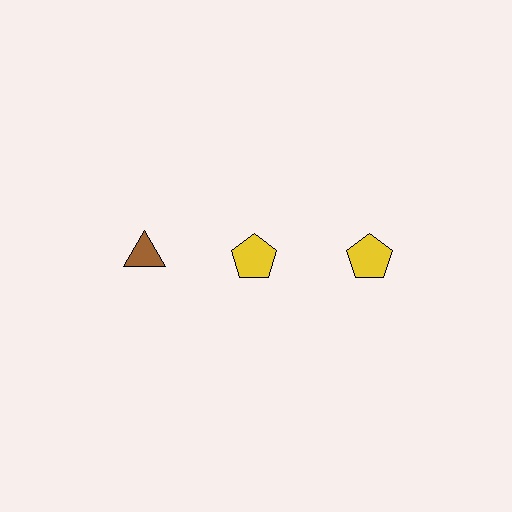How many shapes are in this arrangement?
There are 3 shapes arranged in a grid pattern.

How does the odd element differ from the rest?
It differs in both color (brown instead of yellow) and shape (triangle instead of pentagon).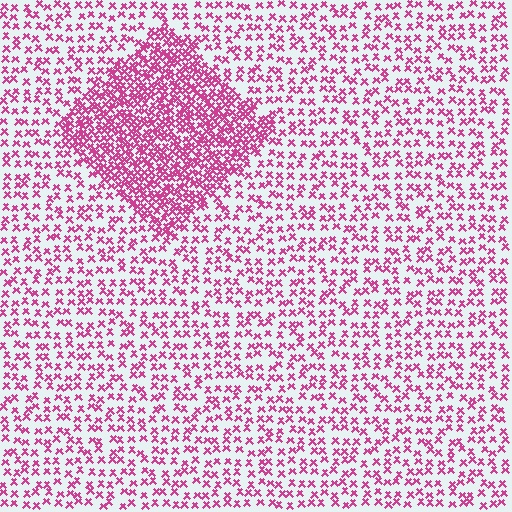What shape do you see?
I see a diamond.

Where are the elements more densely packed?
The elements are more densely packed inside the diamond boundary.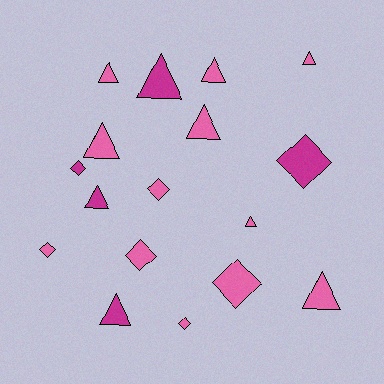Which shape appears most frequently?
Triangle, with 10 objects.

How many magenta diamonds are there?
There are 2 magenta diamonds.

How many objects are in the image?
There are 17 objects.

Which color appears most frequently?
Pink, with 12 objects.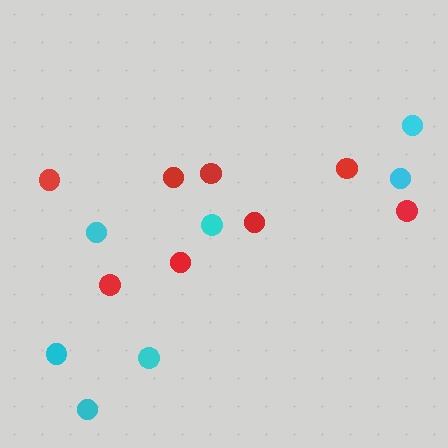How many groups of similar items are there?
There are 2 groups: one group of red circles (8) and one group of cyan circles (7).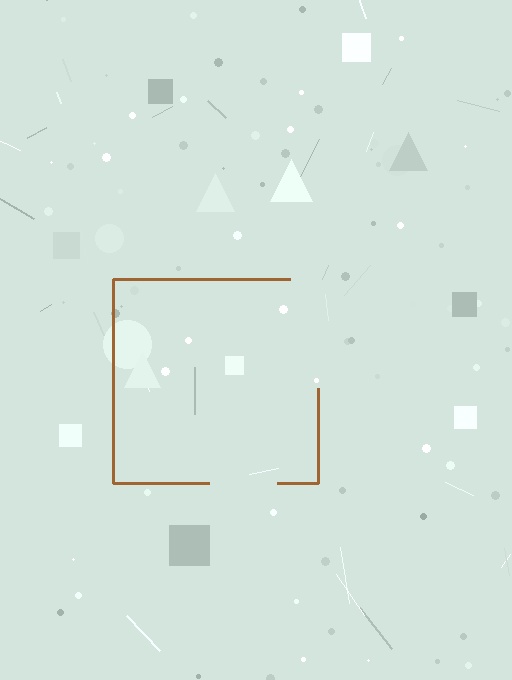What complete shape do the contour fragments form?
The contour fragments form a square.